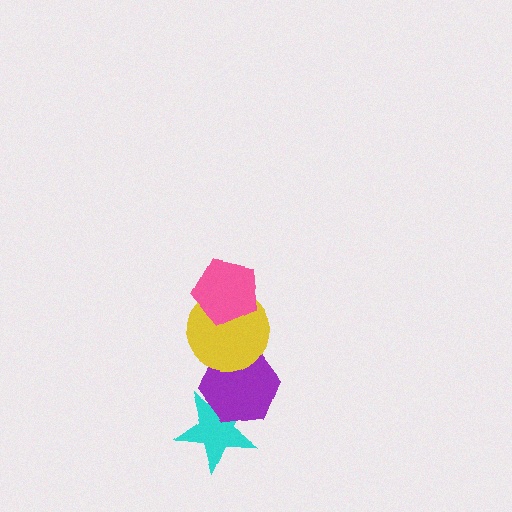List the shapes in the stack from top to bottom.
From top to bottom: the pink pentagon, the yellow circle, the purple hexagon, the cyan star.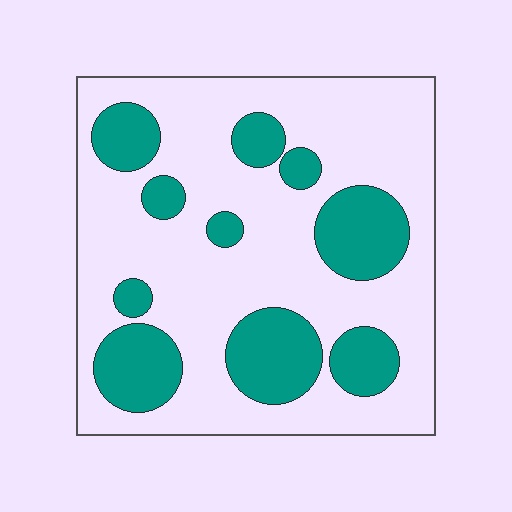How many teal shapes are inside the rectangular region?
10.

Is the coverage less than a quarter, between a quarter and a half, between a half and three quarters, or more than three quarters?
Between a quarter and a half.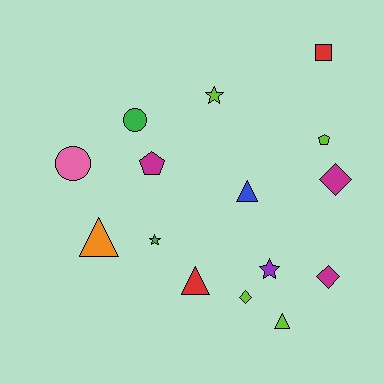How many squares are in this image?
There is 1 square.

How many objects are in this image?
There are 15 objects.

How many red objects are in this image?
There are 2 red objects.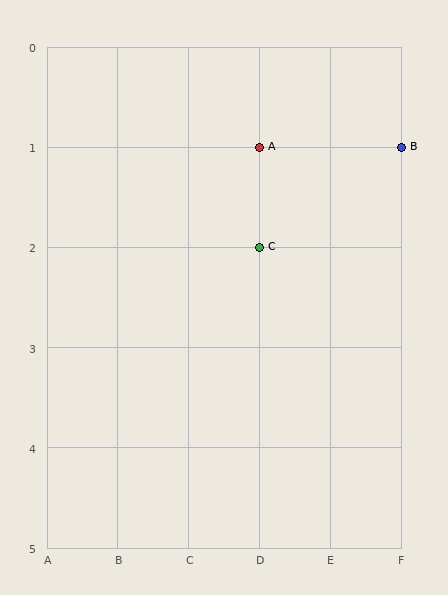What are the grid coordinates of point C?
Point C is at grid coordinates (D, 2).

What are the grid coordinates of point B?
Point B is at grid coordinates (F, 1).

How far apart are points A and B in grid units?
Points A and B are 2 columns apart.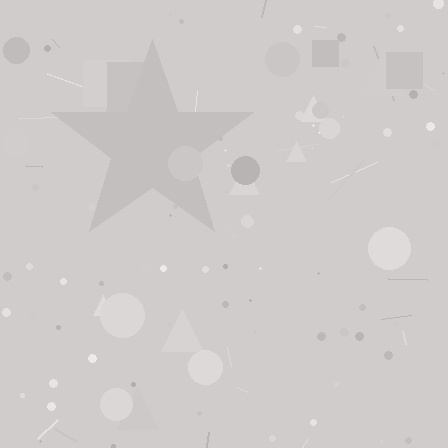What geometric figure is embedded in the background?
A star is embedded in the background.